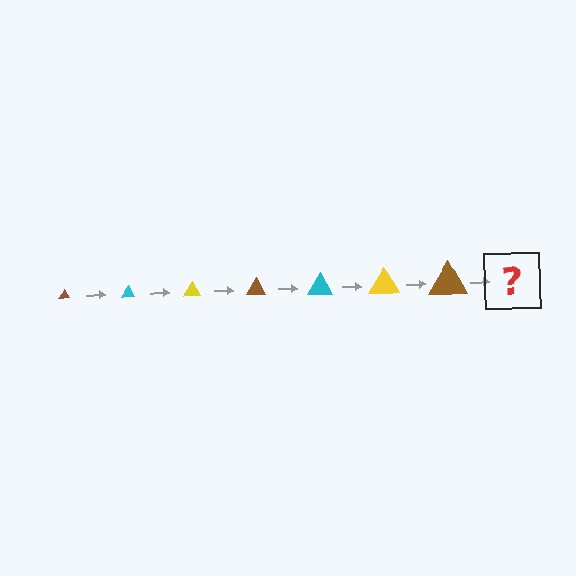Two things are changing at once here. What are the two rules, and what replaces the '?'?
The two rules are that the triangle grows larger each step and the color cycles through brown, cyan, and yellow. The '?' should be a cyan triangle, larger than the previous one.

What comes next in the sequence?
The next element should be a cyan triangle, larger than the previous one.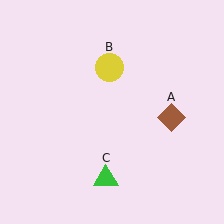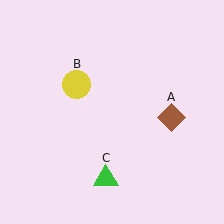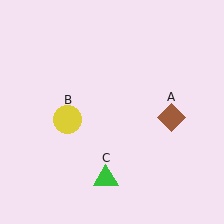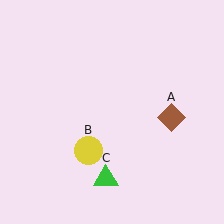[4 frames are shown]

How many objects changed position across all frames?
1 object changed position: yellow circle (object B).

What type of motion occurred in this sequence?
The yellow circle (object B) rotated counterclockwise around the center of the scene.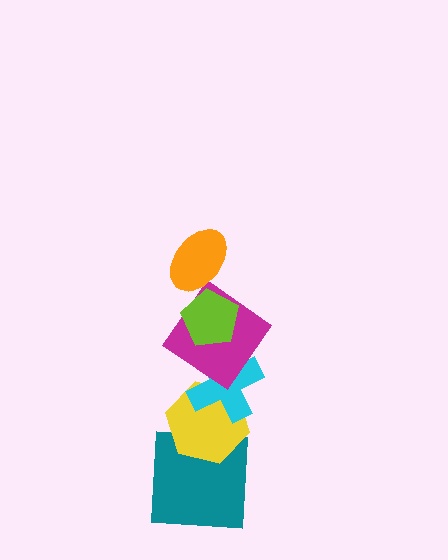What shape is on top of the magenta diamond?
The lime pentagon is on top of the magenta diamond.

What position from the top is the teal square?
The teal square is 6th from the top.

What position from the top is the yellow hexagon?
The yellow hexagon is 5th from the top.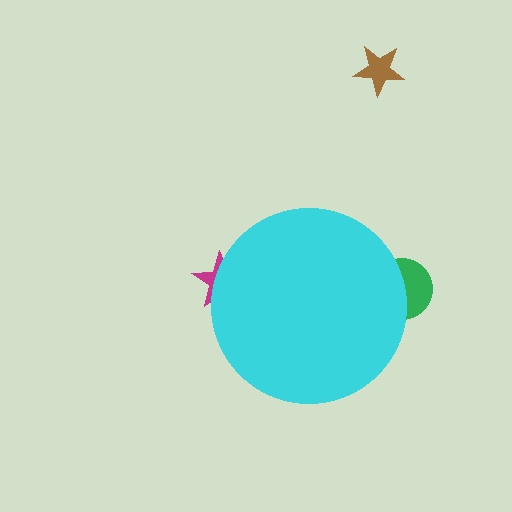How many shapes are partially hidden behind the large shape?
2 shapes are partially hidden.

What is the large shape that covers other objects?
A cyan circle.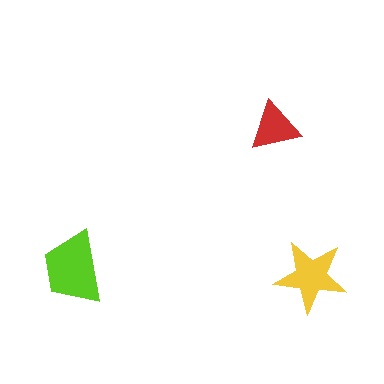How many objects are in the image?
There are 3 objects in the image.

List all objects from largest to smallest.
The lime trapezoid, the yellow star, the red triangle.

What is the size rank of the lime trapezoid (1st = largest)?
1st.